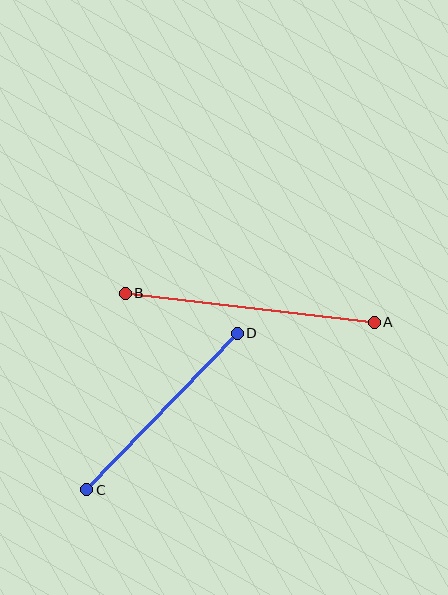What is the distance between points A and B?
The distance is approximately 251 pixels.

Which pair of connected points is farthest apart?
Points A and B are farthest apart.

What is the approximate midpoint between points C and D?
The midpoint is at approximately (162, 412) pixels.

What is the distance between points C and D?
The distance is approximately 217 pixels.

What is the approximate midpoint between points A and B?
The midpoint is at approximately (250, 308) pixels.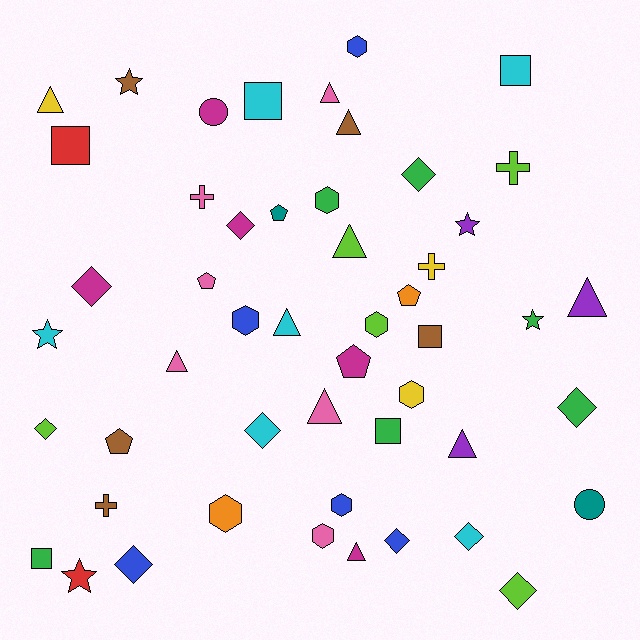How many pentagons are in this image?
There are 5 pentagons.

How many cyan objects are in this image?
There are 6 cyan objects.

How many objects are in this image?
There are 50 objects.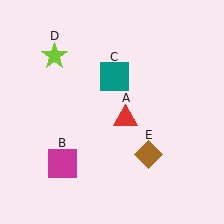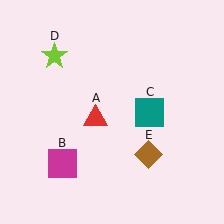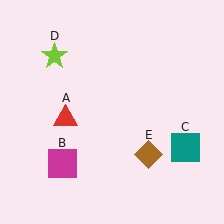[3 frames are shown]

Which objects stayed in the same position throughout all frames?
Magenta square (object B) and lime star (object D) and brown diamond (object E) remained stationary.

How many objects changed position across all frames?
2 objects changed position: red triangle (object A), teal square (object C).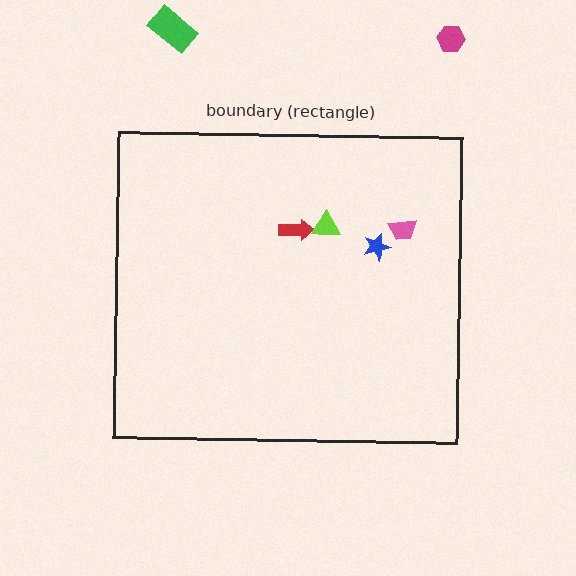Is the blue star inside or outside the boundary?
Inside.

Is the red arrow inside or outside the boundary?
Inside.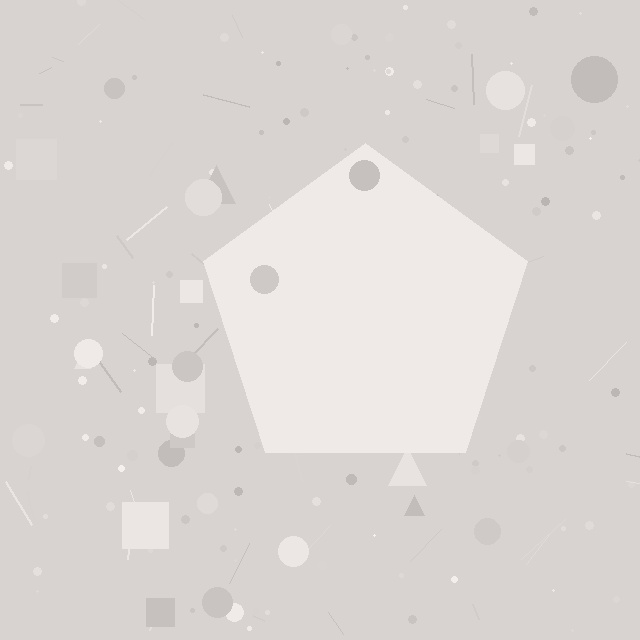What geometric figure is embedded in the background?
A pentagon is embedded in the background.